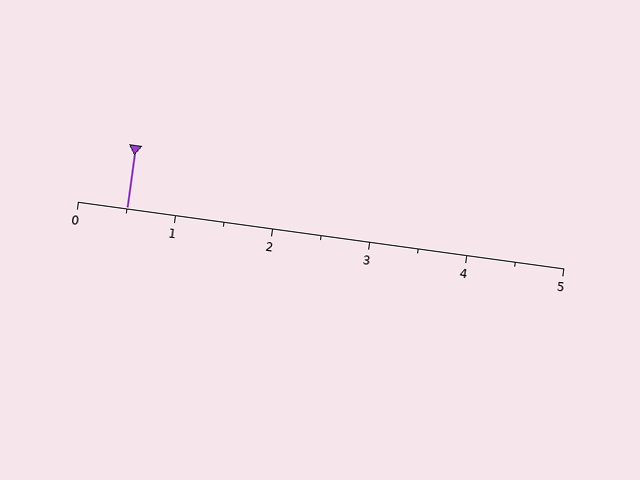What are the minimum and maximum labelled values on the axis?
The axis runs from 0 to 5.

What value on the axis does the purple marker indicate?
The marker indicates approximately 0.5.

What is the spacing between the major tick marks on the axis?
The major ticks are spaced 1 apart.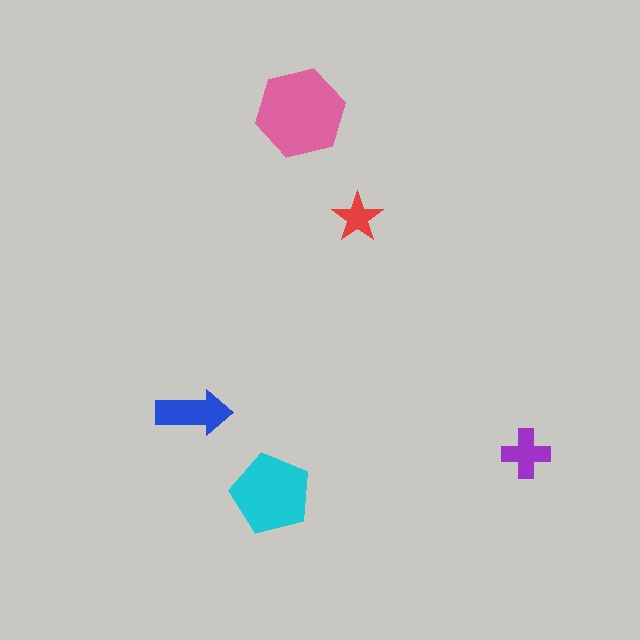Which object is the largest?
The pink hexagon.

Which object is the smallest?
The red star.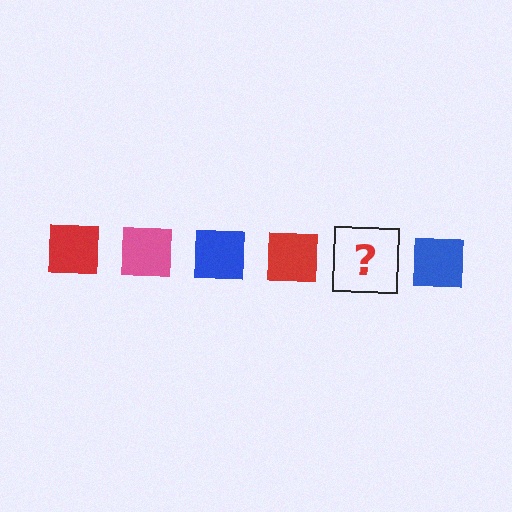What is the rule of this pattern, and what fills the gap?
The rule is that the pattern cycles through red, pink, blue squares. The gap should be filled with a pink square.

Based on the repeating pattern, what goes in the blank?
The blank should be a pink square.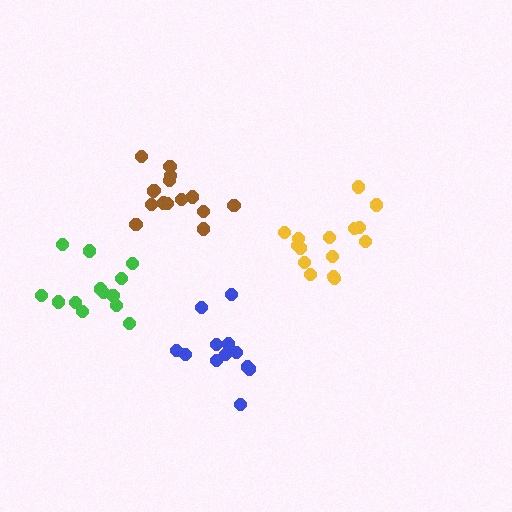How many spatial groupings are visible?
There are 4 spatial groupings.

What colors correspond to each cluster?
The clusters are colored: blue, yellow, green, brown.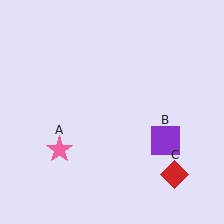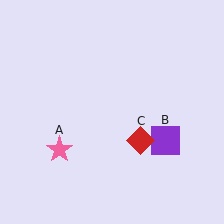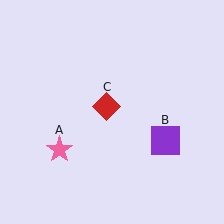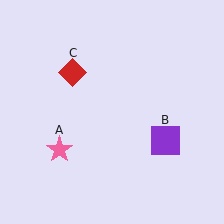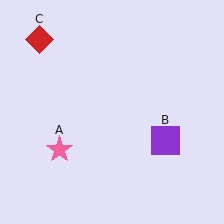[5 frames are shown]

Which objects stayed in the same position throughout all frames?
Pink star (object A) and purple square (object B) remained stationary.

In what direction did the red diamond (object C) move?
The red diamond (object C) moved up and to the left.